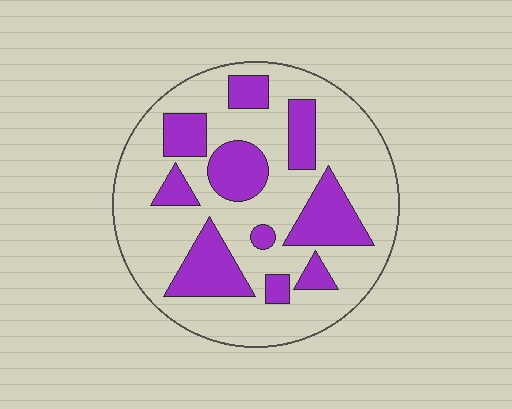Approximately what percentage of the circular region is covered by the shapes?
Approximately 30%.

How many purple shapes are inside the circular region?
10.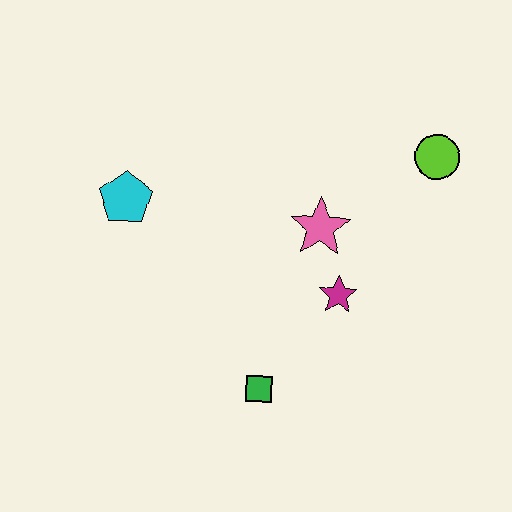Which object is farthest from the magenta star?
The cyan pentagon is farthest from the magenta star.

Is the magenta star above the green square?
Yes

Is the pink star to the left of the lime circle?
Yes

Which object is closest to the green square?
The magenta star is closest to the green square.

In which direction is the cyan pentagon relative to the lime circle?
The cyan pentagon is to the left of the lime circle.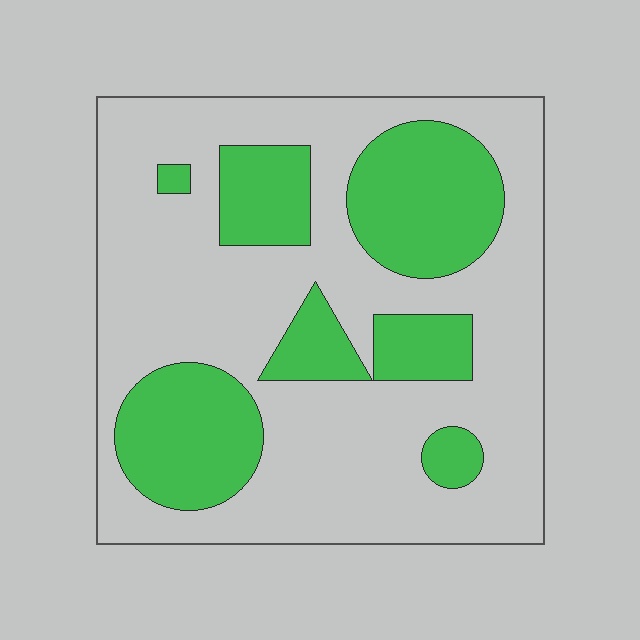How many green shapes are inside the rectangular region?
7.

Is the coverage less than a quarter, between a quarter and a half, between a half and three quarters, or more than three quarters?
Between a quarter and a half.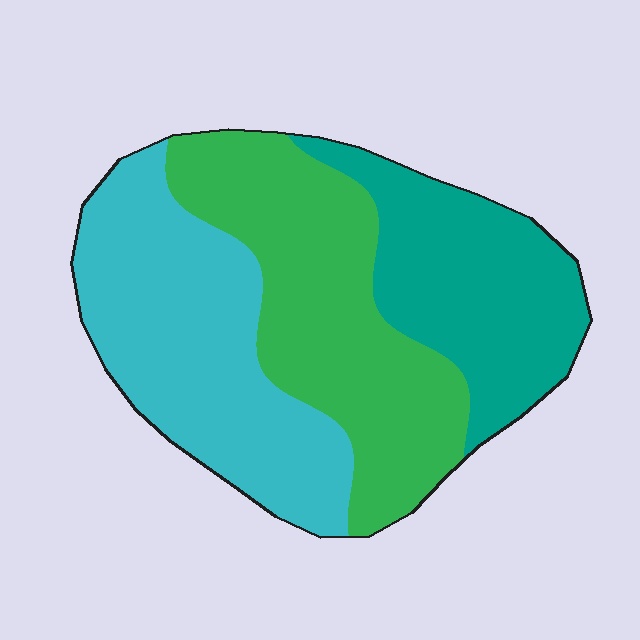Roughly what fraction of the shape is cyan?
Cyan takes up between a quarter and a half of the shape.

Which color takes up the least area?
Teal, at roughly 25%.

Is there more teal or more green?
Green.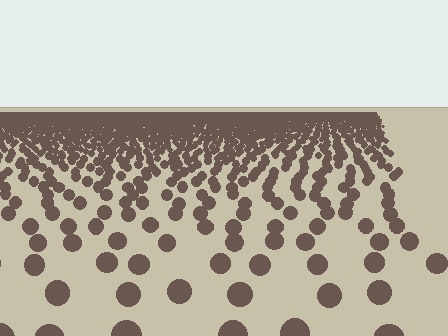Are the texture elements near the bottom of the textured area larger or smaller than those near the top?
Larger. Near the bottom, elements are closer to the viewer and appear at a bigger on-screen size.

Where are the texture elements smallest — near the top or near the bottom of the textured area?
Near the top.